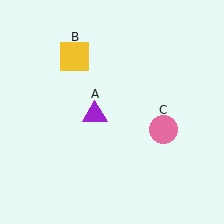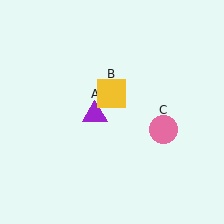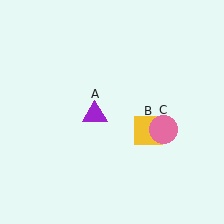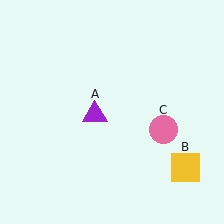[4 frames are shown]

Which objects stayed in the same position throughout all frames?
Purple triangle (object A) and pink circle (object C) remained stationary.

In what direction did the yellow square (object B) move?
The yellow square (object B) moved down and to the right.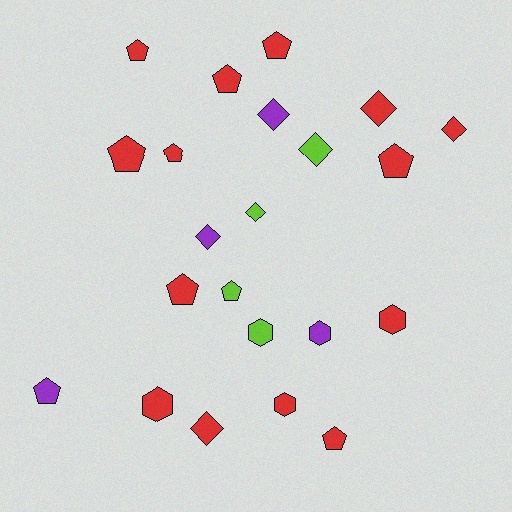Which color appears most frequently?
Red, with 14 objects.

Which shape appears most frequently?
Pentagon, with 10 objects.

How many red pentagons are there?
There are 8 red pentagons.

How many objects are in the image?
There are 22 objects.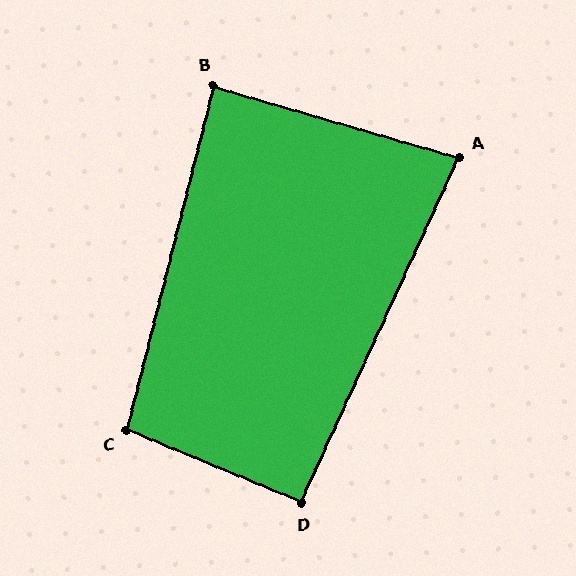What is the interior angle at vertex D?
Approximately 92 degrees (approximately right).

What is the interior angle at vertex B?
Approximately 88 degrees (approximately right).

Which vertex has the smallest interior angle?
A, at approximately 82 degrees.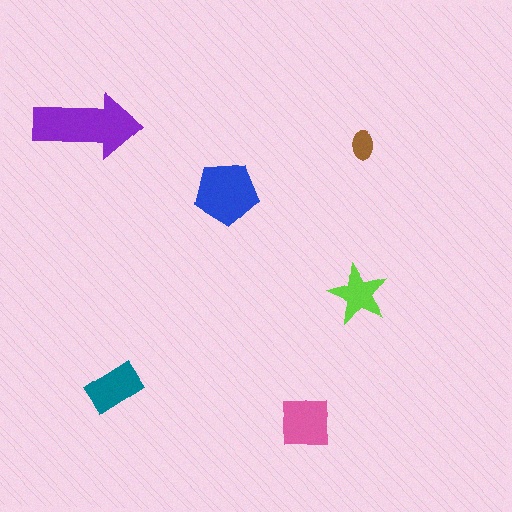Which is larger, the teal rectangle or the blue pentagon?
The blue pentagon.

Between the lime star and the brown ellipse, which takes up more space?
The lime star.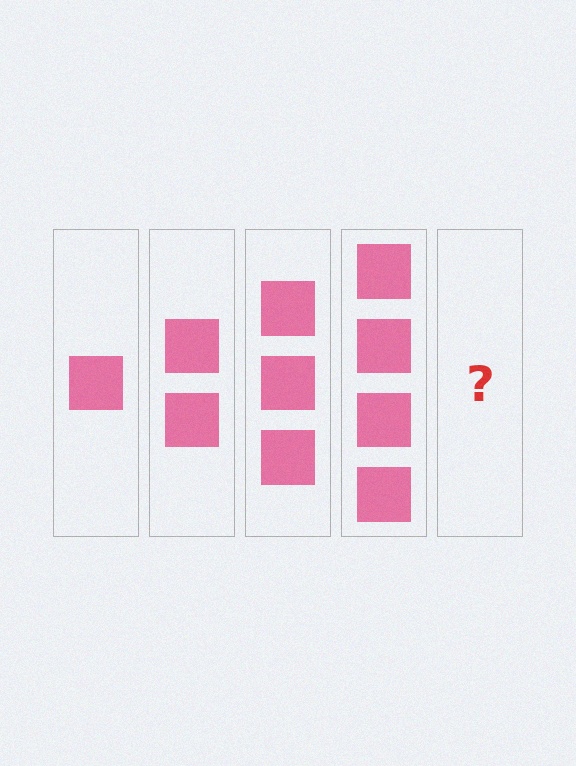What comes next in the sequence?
The next element should be 5 squares.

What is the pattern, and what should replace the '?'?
The pattern is that each step adds one more square. The '?' should be 5 squares.